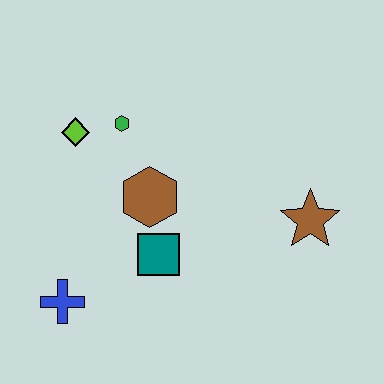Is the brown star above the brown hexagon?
No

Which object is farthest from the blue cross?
The brown star is farthest from the blue cross.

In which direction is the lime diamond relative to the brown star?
The lime diamond is to the left of the brown star.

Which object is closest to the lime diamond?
The green hexagon is closest to the lime diamond.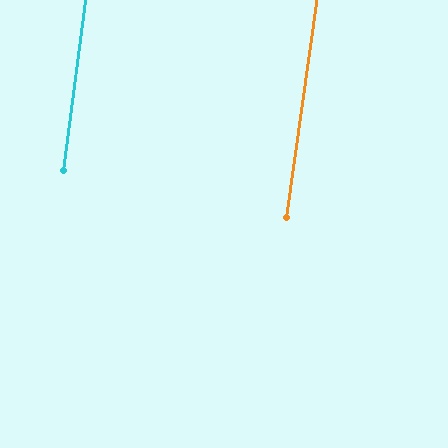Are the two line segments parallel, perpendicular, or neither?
Parallel — their directions differ by only 0.7°.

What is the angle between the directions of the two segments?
Approximately 1 degree.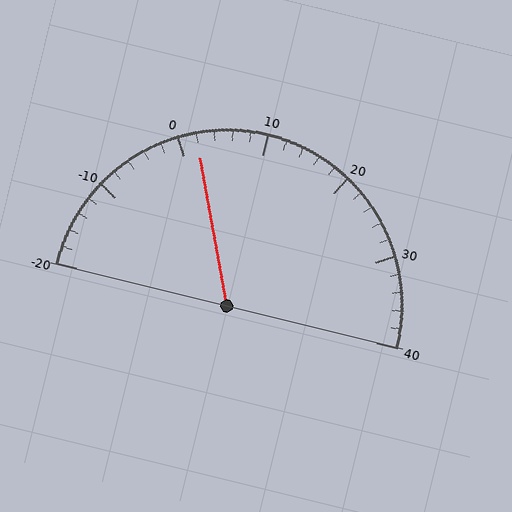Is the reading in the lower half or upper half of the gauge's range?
The reading is in the lower half of the range (-20 to 40).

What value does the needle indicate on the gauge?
The needle indicates approximately 2.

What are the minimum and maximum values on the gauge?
The gauge ranges from -20 to 40.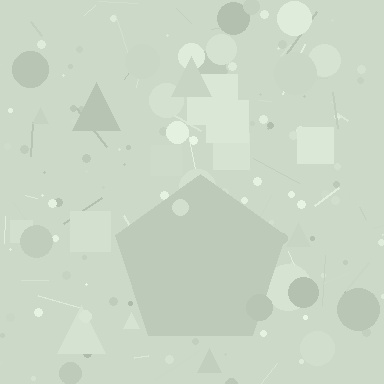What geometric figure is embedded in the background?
A pentagon is embedded in the background.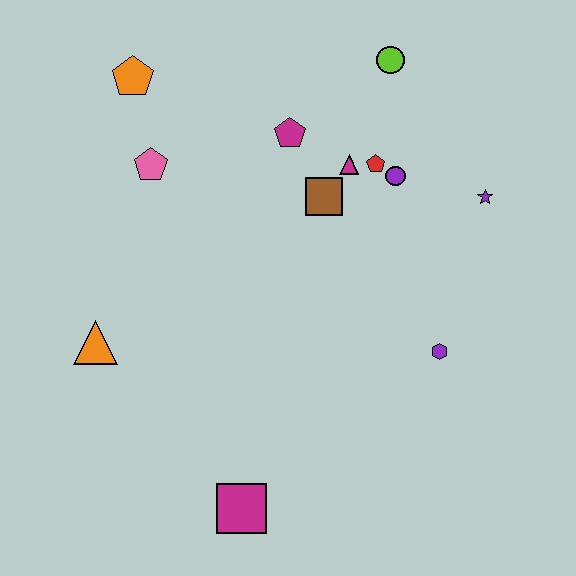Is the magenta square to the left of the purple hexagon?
Yes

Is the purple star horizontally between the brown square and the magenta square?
No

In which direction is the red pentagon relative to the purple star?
The red pentagon is to the left of the purple star.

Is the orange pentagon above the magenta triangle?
Yes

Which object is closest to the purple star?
The purple circle is closest to the purple star.